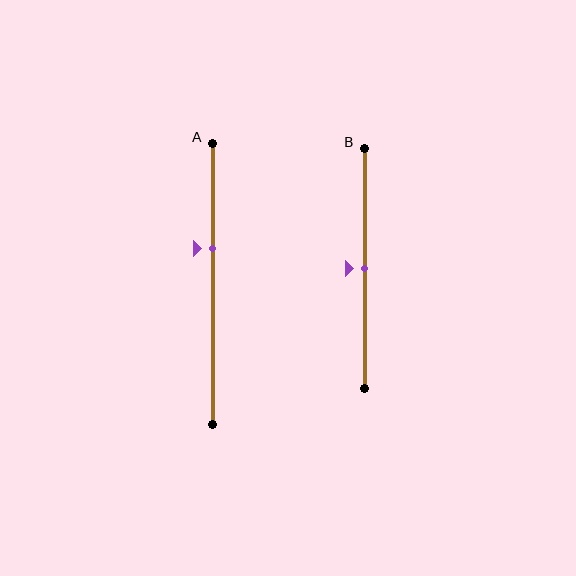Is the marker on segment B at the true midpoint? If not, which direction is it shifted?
Yes, the marker on segment B is at the true midpoint.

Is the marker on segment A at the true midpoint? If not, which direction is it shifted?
No, the marker on segment A is shifted upward by about 13% of the segment length.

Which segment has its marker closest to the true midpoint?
Segment B has its marker closest to the true midpoint.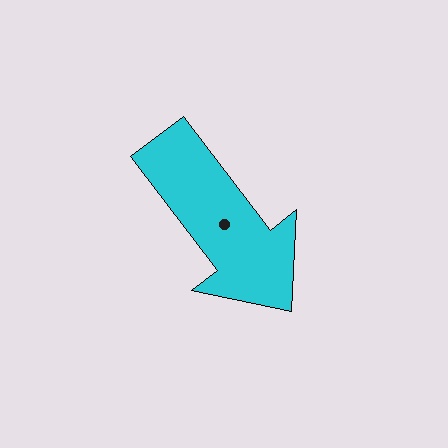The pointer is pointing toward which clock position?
Roughly 5 o'clock.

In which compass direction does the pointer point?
Southeast.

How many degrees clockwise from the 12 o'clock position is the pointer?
Approximately 143 degrees.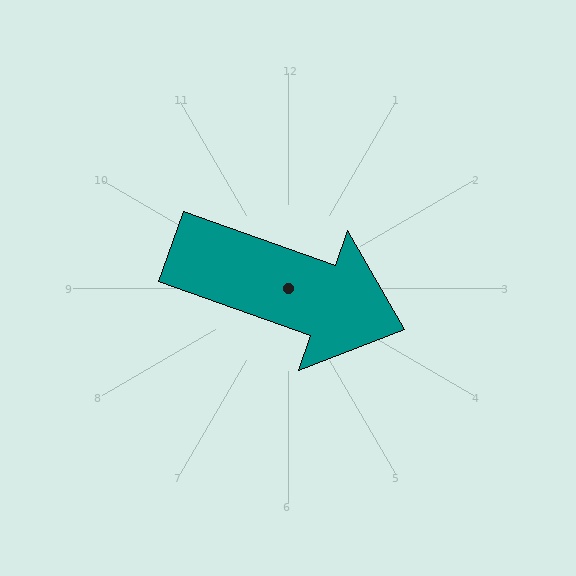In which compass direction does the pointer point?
East.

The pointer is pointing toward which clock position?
Roughly 4 o'clock.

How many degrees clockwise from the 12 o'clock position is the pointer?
Approximately 109 degrees.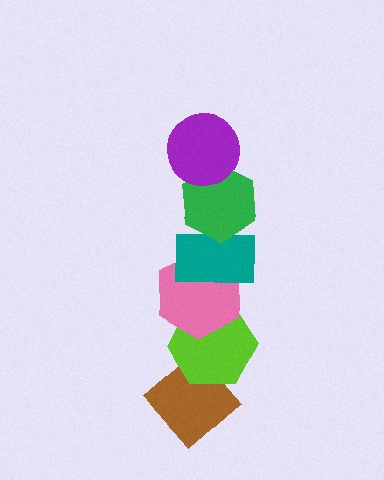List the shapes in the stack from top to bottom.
From top to bottom: the purple circle, the green hexagon, the teal rectangle, the pink hexagon, the lime hexagon, the brown diamond.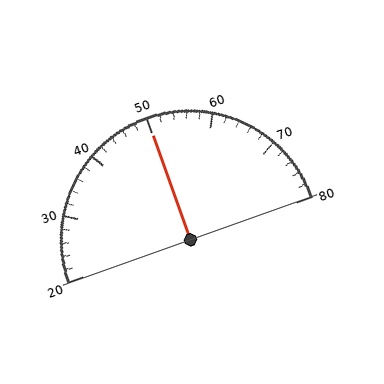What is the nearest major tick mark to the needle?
The nearest major tick mark is 50.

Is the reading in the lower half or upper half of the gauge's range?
The reading is in the upper half of the range (20 to 80).